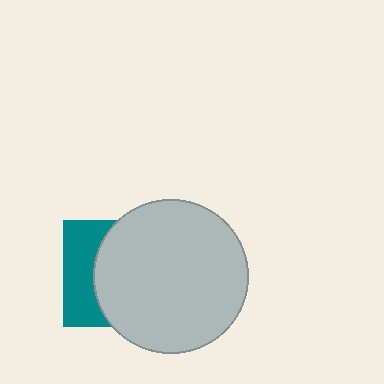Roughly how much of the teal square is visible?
A small part of it is visible (roughly 34%).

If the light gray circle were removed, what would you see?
You would see the complete teal square.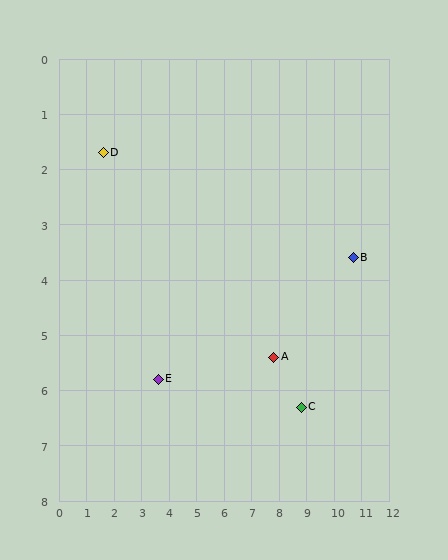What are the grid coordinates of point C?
Point C is at approximately (8.8, 6.3).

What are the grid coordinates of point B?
Point B is at approximately (10.7, 3.6).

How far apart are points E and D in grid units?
Points E and D are about 4.6 grid units apart.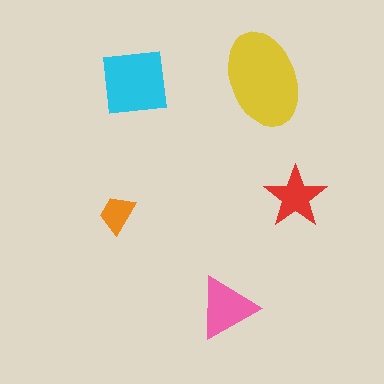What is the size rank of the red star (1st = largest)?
4th.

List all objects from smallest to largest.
The orange trapezoid, the red star, the pink triangle, the cyan square, the yellow ellipse.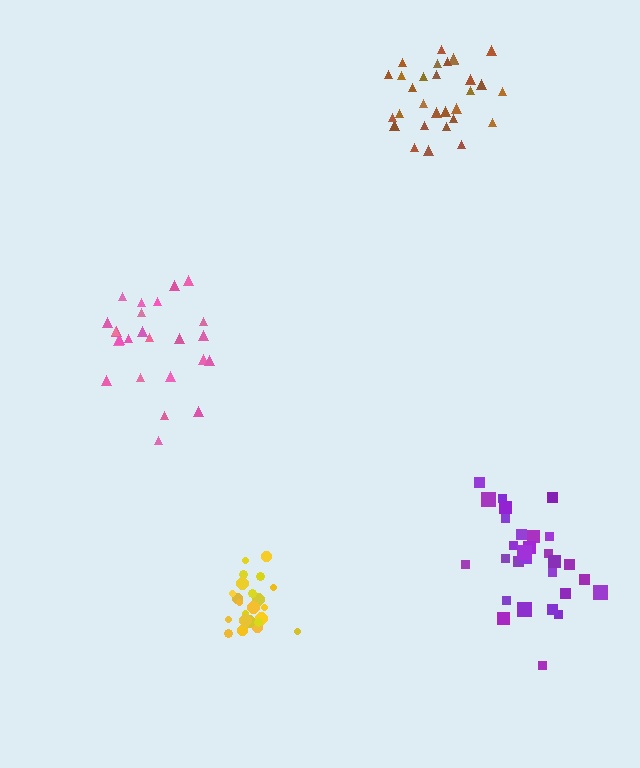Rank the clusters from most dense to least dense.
yellow, purple, pink, brown.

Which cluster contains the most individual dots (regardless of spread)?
Brown (30).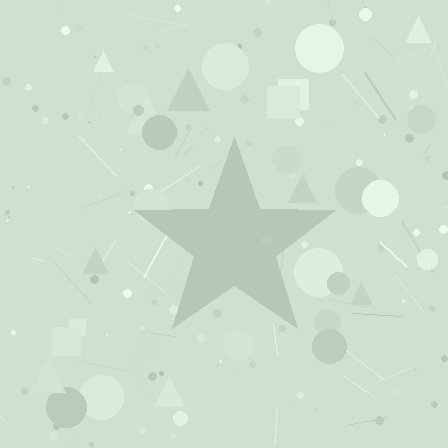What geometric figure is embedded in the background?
A star is embedded in the background.